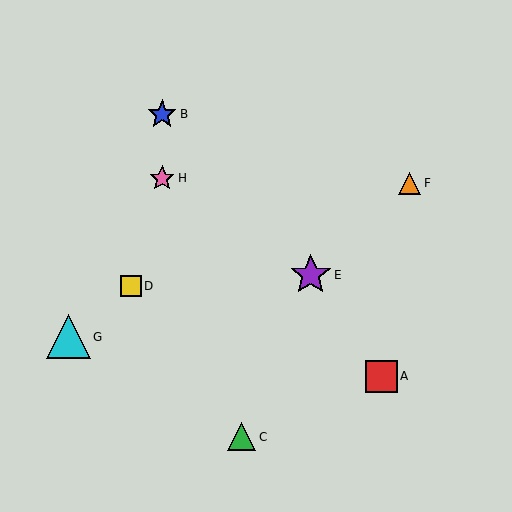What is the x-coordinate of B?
Object B is at x≈162.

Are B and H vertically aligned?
Yes, both are at x≈162.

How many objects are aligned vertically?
2 objects (B, H) are aligned vertically.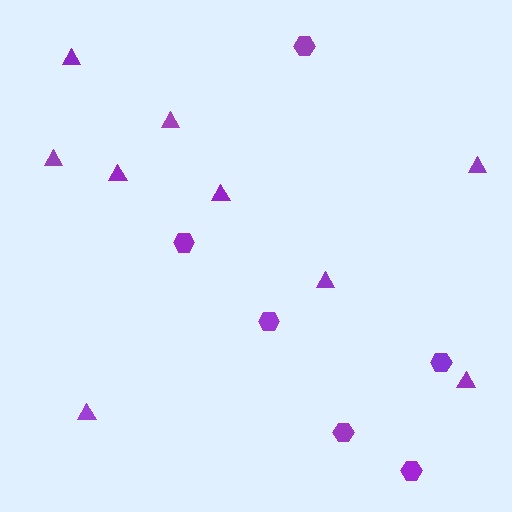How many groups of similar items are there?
There are 2 groups: one group of triangles (9) and one group of hexagons (6).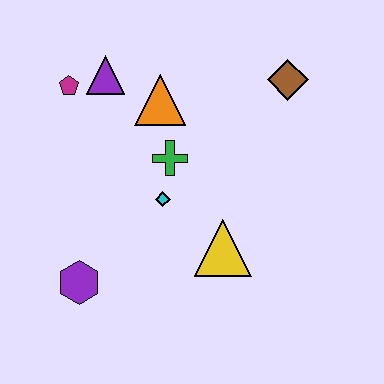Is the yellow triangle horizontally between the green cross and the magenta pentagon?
No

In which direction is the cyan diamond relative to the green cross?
The cyan diamond is below the green cross.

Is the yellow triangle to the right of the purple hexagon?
Yes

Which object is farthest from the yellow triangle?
The magenta pentagon is farthest from the yellow triangle.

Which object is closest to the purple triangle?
The magenta pentagon is closest to the purple triangle.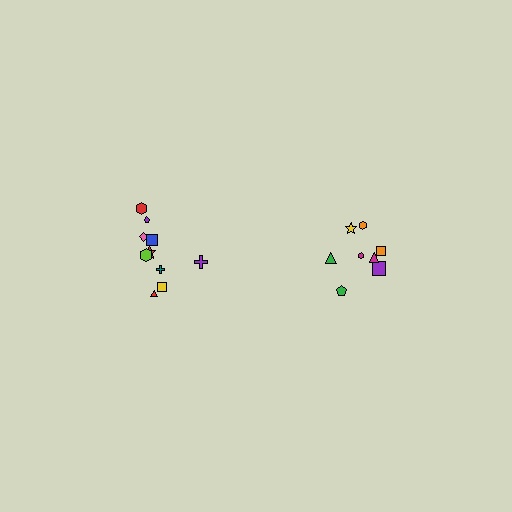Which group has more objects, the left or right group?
The left group.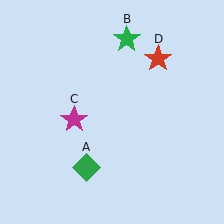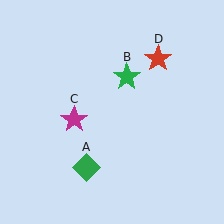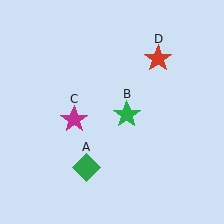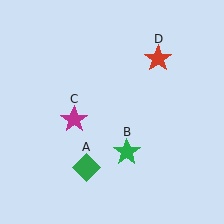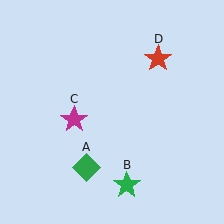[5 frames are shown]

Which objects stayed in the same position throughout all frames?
Green diamond (object A) and magenta star (object C) and red star (object D) remained stationary.